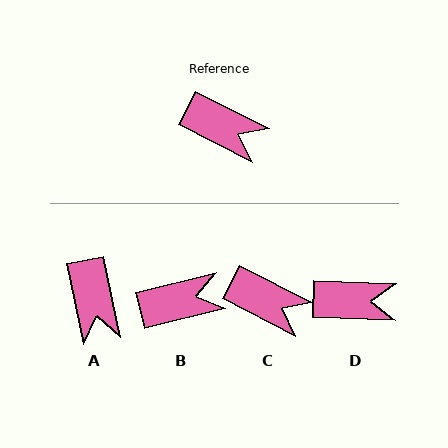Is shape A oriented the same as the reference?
No, it is off by about 51 degrees.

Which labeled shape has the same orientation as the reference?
C.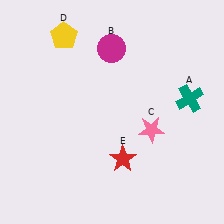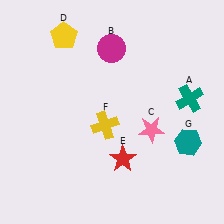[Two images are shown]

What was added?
A yellow cross (F), a teal hexagon (G) were added in Image 2.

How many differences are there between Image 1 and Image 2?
There are 2 differences between the two images.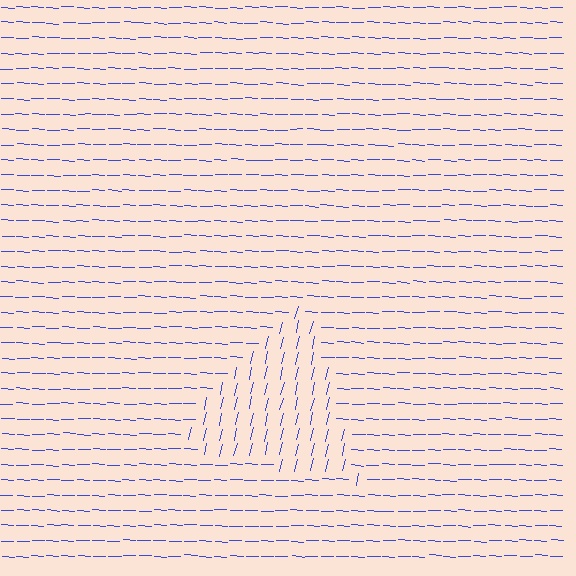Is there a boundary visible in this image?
Yes, there is a texture boundary formed by a change in line orientation.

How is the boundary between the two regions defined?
The boundary is defined purely by a change in line orientation (approximately 80 degrees difference). All lines are the same color and thickness.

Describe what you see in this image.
The image is filled with small blue line segments. A triangle region in the image has lines oriented differently from the surrounding lines, creating a visible texture boundary.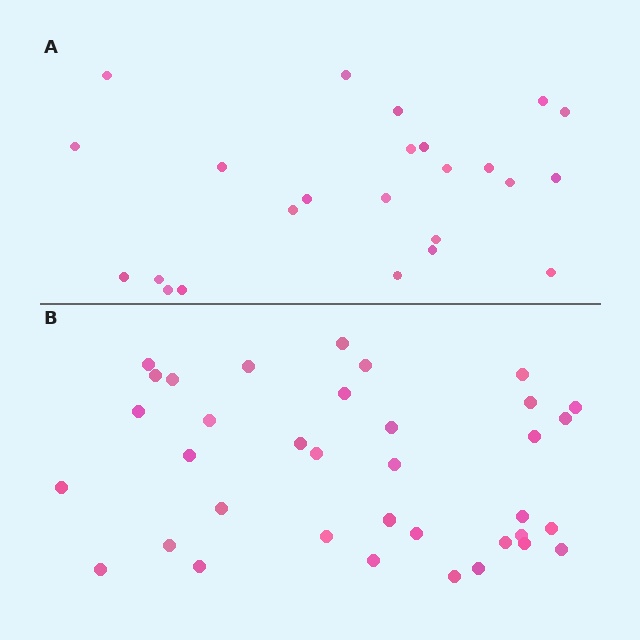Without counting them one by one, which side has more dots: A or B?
Region B (the bottom region) has more dots.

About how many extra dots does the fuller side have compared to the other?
Region B has roughly 12 or so more dots than region A.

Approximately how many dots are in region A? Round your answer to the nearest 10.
About 20 dots. (The exact count is 24, which rounds to 20.)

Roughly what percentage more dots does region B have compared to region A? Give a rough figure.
About 50% more.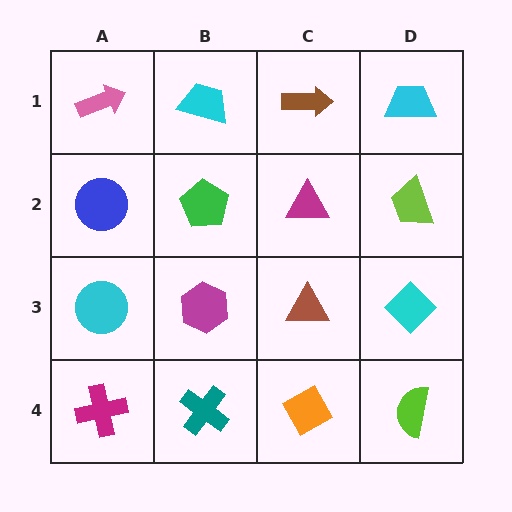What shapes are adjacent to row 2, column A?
A pink arrow (row 1, column A), a cyan circle (row 3, column A), a green pentagon (row 2, column B).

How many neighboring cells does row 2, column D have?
3.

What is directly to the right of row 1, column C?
A cyan trapezoid.